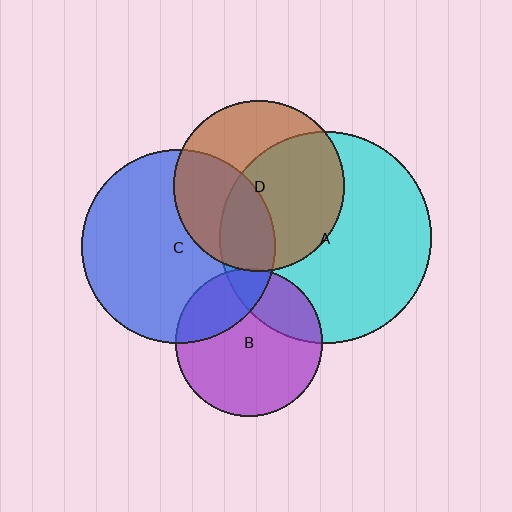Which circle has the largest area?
Circle A (cyan).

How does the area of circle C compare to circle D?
Approximately 1.3 times.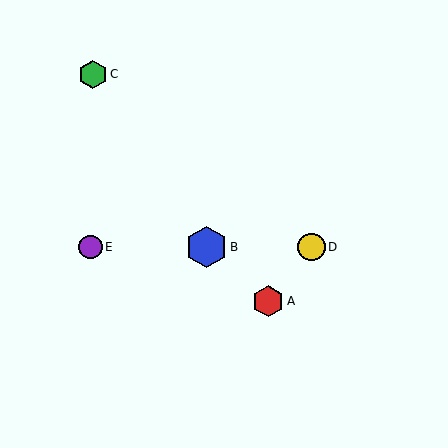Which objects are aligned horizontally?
Objects B, D, E are aligned horizontally.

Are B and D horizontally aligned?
Yes, both are at y≈247.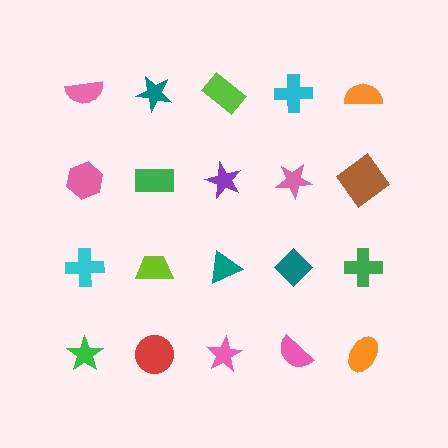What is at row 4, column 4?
A pink semicircle.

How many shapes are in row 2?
5 shapes.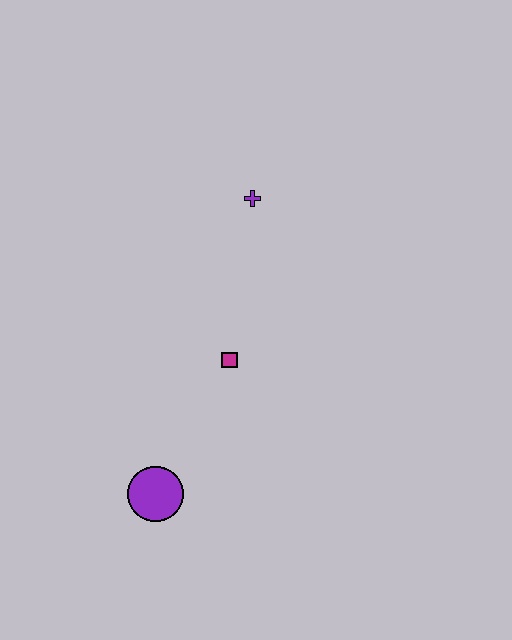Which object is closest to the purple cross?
The magenta square is closest to the purple cross.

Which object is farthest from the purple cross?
The purple circle is farthest from the purple cross.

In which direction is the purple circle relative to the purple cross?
The purple circle is below the purple cross.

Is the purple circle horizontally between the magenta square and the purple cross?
No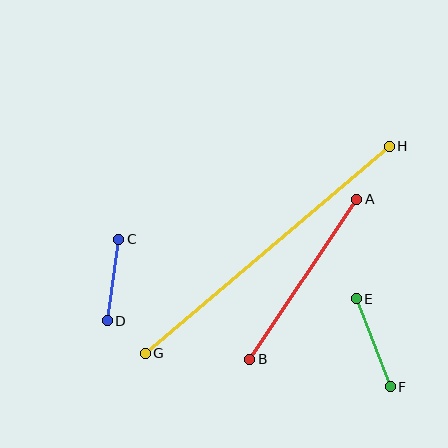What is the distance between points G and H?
The distance is approximately 320 pixels.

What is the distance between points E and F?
The distance is approximately 94 pixels.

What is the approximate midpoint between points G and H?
The midpoint is at approximately (267, 250) pixels.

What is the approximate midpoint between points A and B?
The midpoint is at approximately (303, 279) pixels.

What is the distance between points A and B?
The distance is approximately 192 pixels.